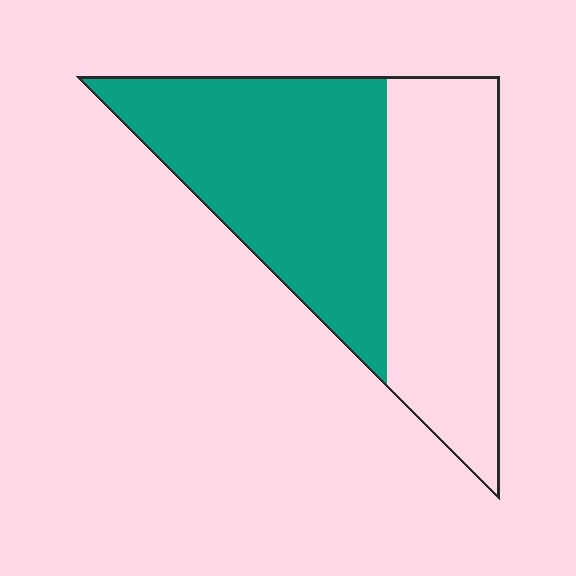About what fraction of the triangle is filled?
About one half (1/2).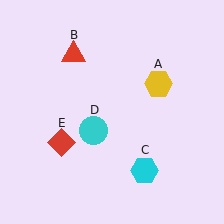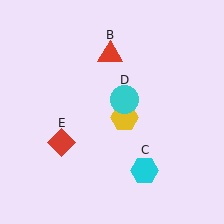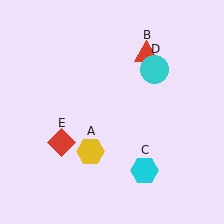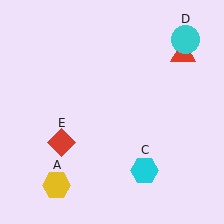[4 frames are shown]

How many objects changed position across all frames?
3 objects changed position: yellow hexagon (object A), red triangle (object B), cyan circle (object D).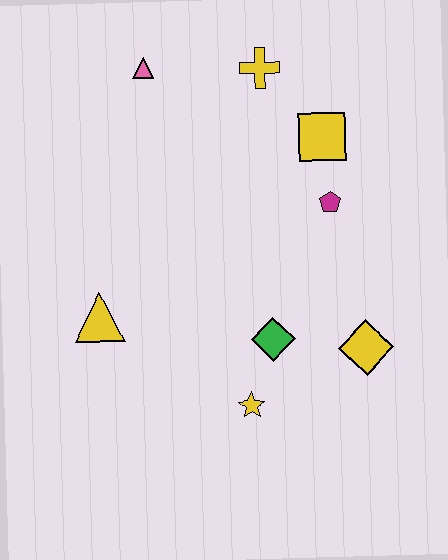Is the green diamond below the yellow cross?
Yes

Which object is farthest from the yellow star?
The pink triangle is farthest from the yellow star.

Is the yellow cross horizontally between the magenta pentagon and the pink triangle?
Yes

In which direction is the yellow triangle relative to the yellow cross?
The yellow triangle is below the yellow cross.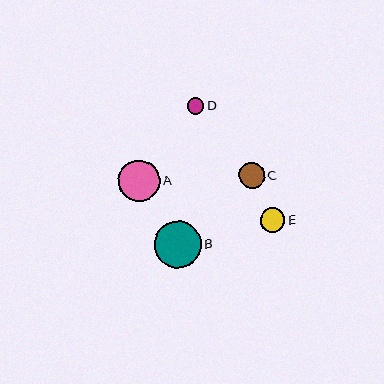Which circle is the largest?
Circle B is the largest with a size of approximately 47 pixels.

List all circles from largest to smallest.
From largest to smallest: B, A, C, E, D.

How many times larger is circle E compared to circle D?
Circle E is approximately 1.5 times the size of circle D.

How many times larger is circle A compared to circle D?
Circle A is approximately 2.6 times the size of circle D.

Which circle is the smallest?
Circle D is the smallest with a size of approximately 16 pixels.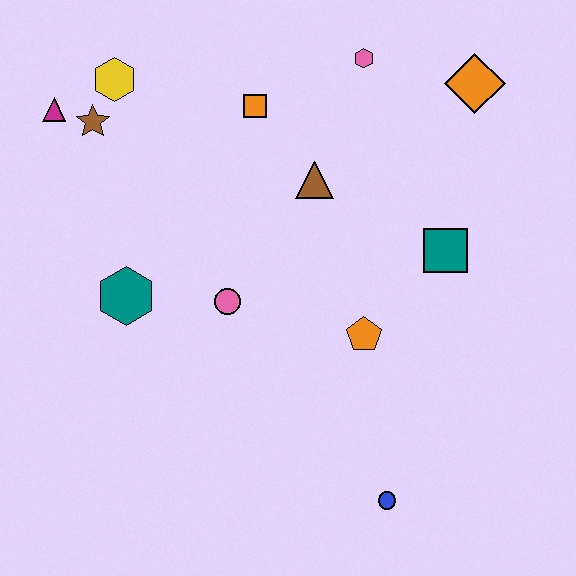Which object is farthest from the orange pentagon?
The magenta triangle is farthest from the orange pentagon.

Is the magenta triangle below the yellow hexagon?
Yes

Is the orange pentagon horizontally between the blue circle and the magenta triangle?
Yes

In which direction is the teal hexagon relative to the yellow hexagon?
The teal hexagon is below the yellow hexagon.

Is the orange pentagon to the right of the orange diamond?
No